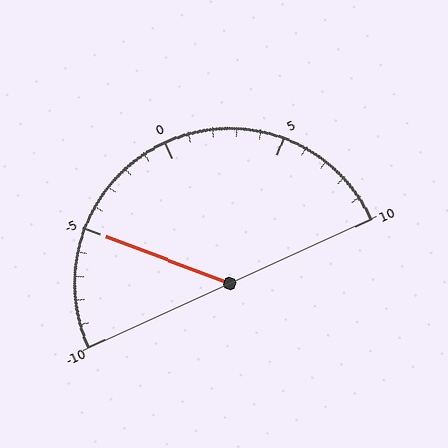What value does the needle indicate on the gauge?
The needle indicates approximately -5.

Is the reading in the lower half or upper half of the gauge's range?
The reading is in the lower half of the range (-10 to 10).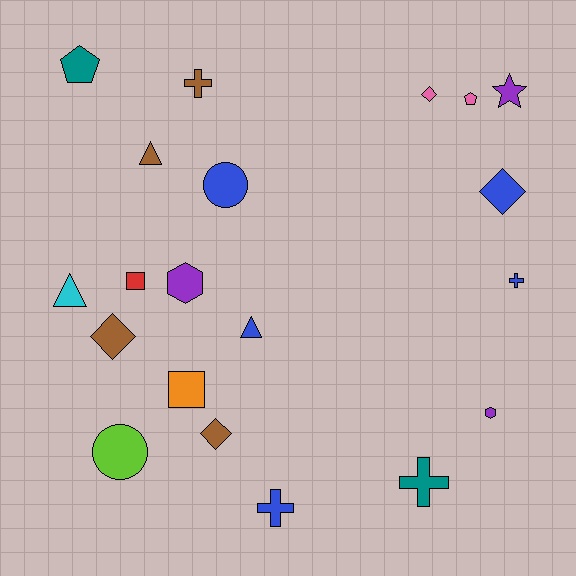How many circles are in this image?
There are 2 circles.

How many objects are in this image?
There are 20 objects.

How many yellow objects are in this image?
There are no yellow objects.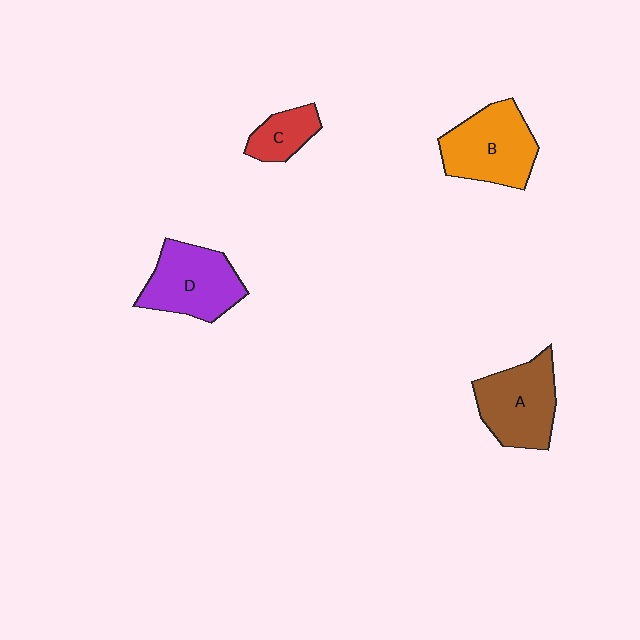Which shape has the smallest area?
Shape C (red).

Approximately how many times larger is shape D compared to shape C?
Approximately 2.1 times.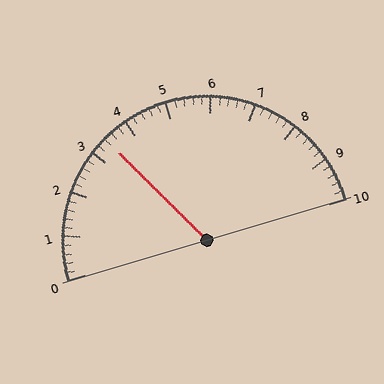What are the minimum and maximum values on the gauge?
The gauge ranges from 0 to 10.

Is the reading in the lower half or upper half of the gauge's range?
The reading is in the lower half of the range (0 to 10).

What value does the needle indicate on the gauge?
The needle indicates approximately 3.4.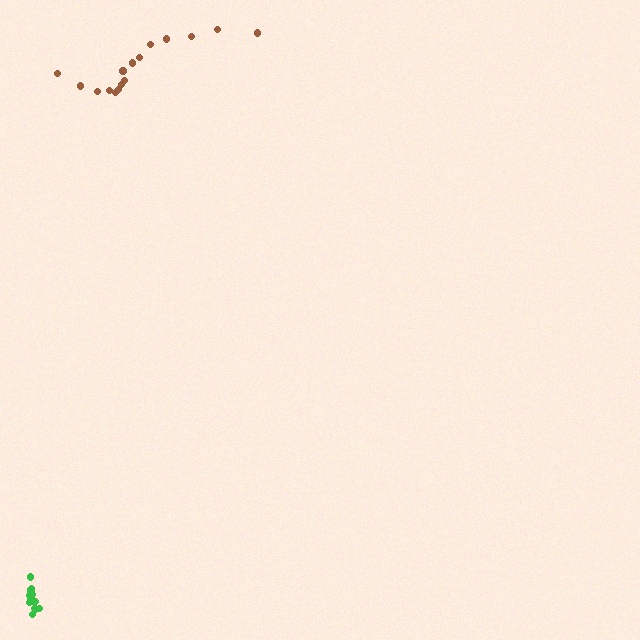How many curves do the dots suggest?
There are 2 distinct paths.